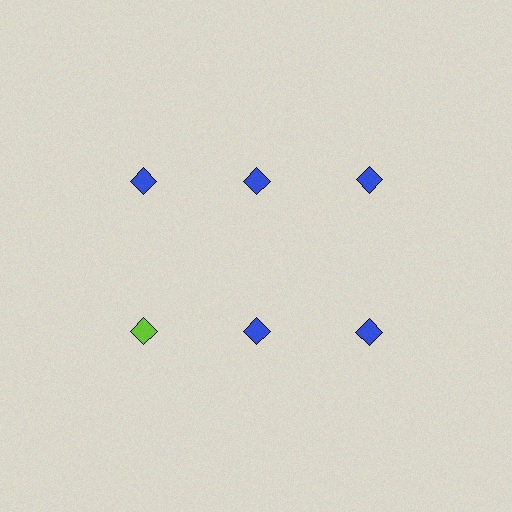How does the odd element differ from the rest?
It has a different color: lime instead of blue.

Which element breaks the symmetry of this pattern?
The lime diamond in the second row, leftmost column breaks the symmetry. All other shapes are blue diamonds.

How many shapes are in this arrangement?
There are 6 shapes arranged in a grid pattern.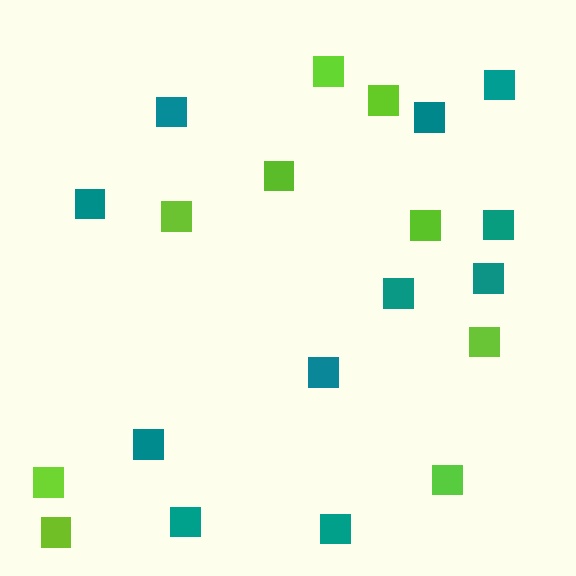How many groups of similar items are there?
There are 2 groups: one group of lime squares (9) and one group of teal squares (11).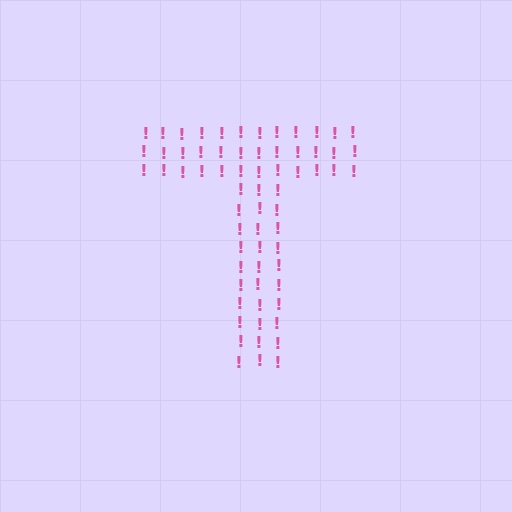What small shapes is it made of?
It is made of small exclamation marks.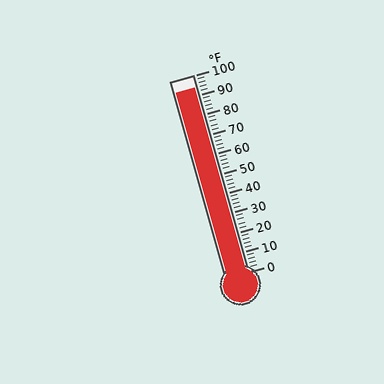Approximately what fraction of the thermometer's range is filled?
The thermometer is filled to approximately 95% of its range.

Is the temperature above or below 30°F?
The temperature is above 30°F.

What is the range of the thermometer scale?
The thermometer scale ranges from 0°F to 100°F.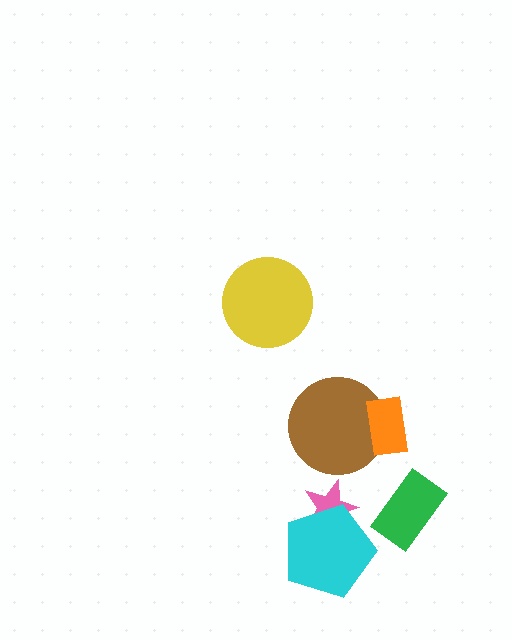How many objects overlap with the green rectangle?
0 objects overlap with the green rectangle.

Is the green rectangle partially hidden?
No, no other shape covers it.